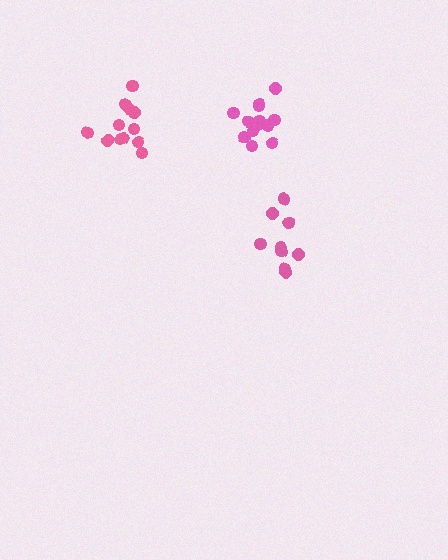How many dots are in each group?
Group 1: 9 dots, Group 2: 13 dots, Group 3: 14 dots (36 total).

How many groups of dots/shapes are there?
There are 3 groups.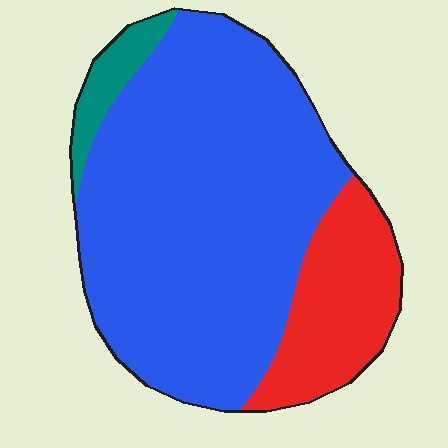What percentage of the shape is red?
Red covers roughly 20% of the shape.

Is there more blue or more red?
Blue.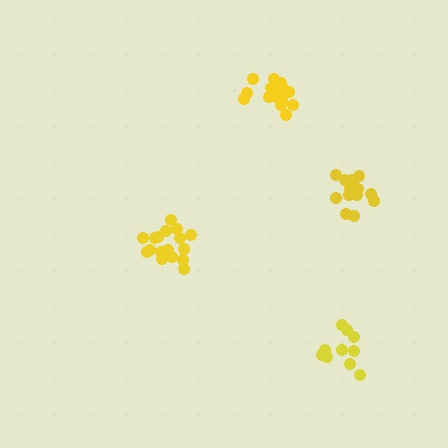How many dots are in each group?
Group 1: 15 dots, Group 2: 11 dots, Group 3: 17 dots, Group 4: 15 dots (58 total).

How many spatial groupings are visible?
There are 4 spatial groupings.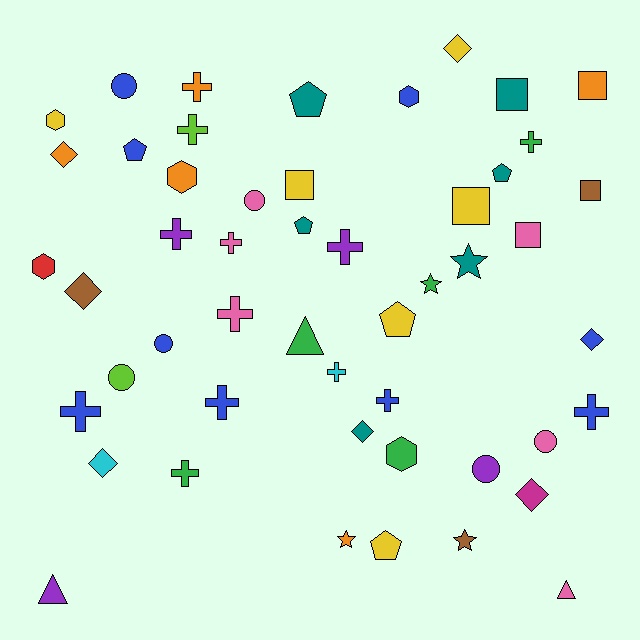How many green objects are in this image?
There are 5 green objects.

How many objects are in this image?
There are 50 objects.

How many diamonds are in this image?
There are 7 diamonds.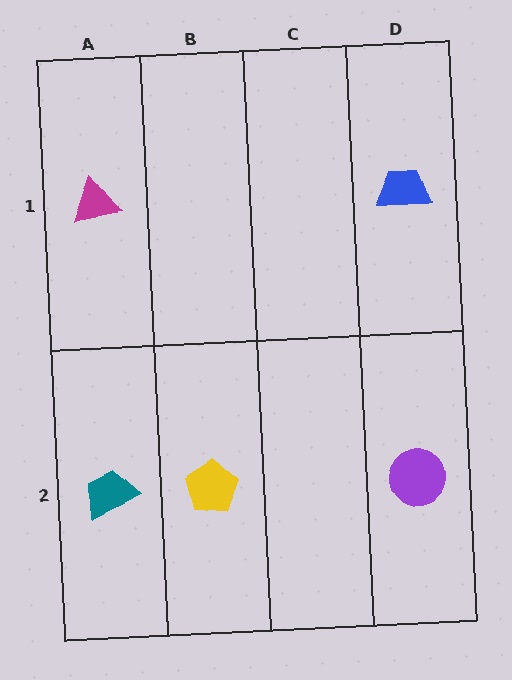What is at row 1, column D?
A blue trapezoid.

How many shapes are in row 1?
2 shapes.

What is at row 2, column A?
A teal trapezoid.